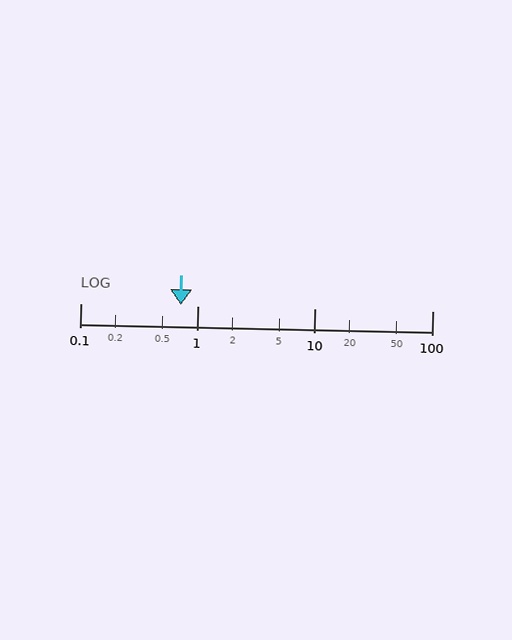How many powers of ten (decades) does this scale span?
The scale spans 3 decades, from 0.1 to 100.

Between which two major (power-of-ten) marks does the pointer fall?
The pointer is between 0.1 and 1.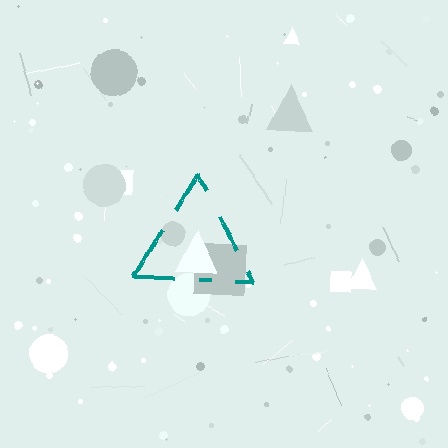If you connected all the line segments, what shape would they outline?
They would outline a triangle.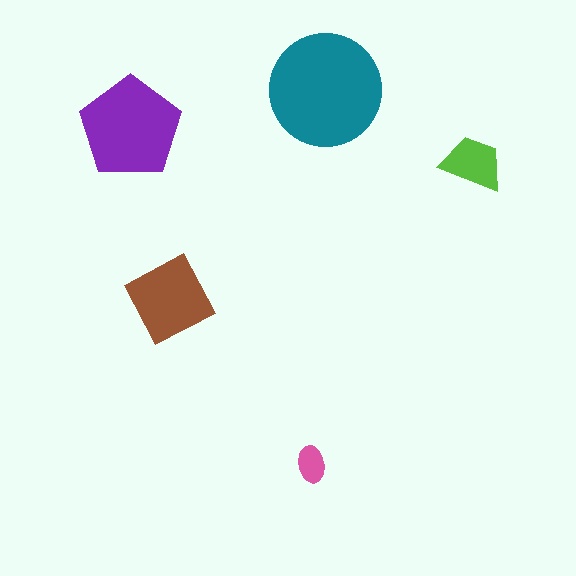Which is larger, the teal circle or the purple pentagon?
The teal circle.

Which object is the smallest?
The pink ellipse.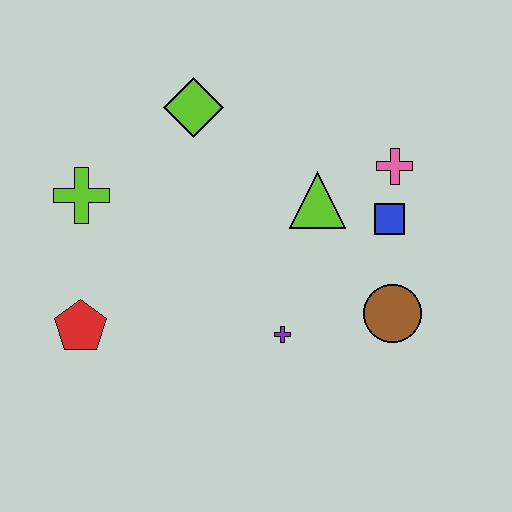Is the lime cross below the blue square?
No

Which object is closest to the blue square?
The pink cross is closest to the blue square.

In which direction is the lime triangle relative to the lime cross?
The lime triangle is to the right of the lime cross.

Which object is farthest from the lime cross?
The brown circle is farthest from the lime cross.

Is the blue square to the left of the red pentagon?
No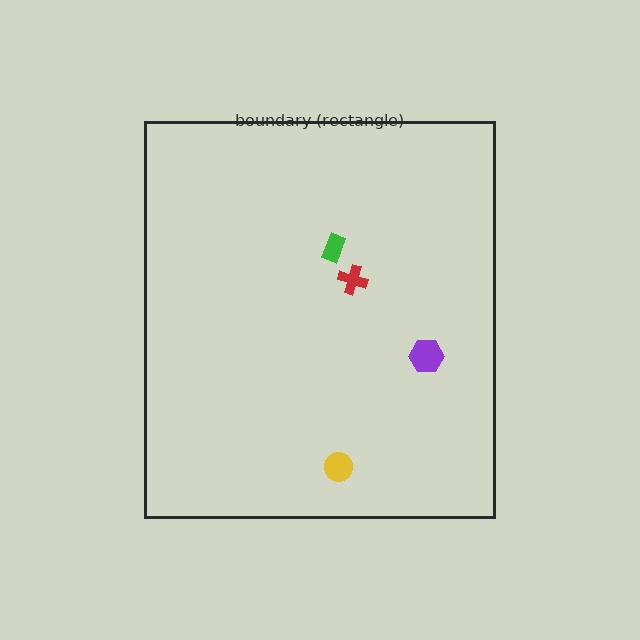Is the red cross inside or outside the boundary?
Inside.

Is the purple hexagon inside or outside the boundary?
Inside.